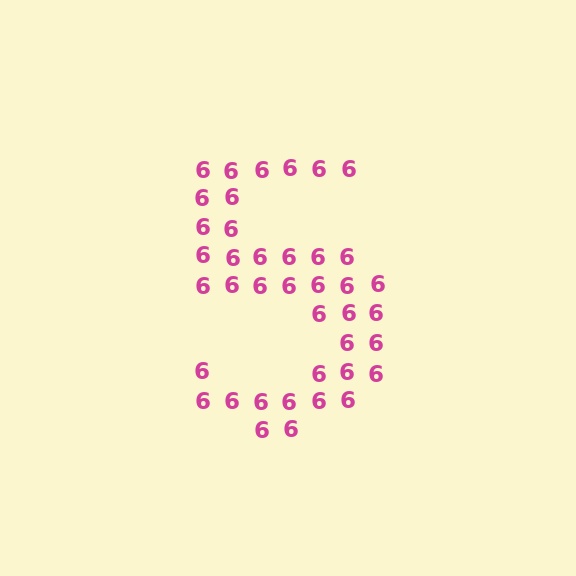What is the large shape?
The large shape is the digit 5.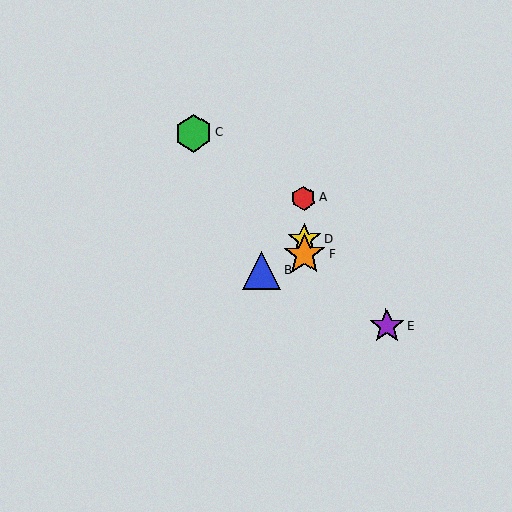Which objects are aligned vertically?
Objects A, D, F are aligned vertically.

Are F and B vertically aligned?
No, F is at x≈304 and B is at x≈262.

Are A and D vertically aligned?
Yes, both are at x≈304.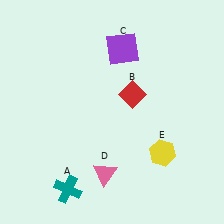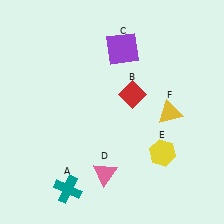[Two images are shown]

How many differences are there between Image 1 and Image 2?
There is 1 difference between the two images.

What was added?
A yellow triangle (F) was added in Image 2.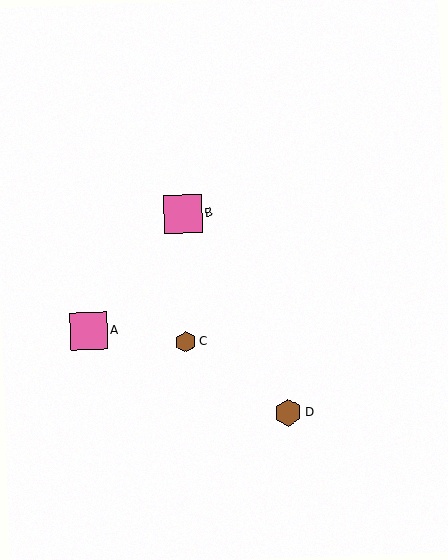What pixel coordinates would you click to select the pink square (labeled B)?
Click at (183, 214) to select the pink square B.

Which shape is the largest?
The pink square (labeled B) is the largest.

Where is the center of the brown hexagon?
The center of the brown hexagon is at (288, 412).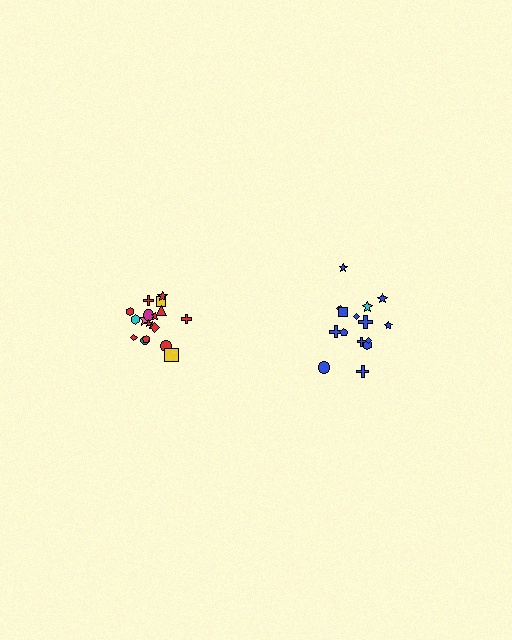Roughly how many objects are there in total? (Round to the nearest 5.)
Roughly 35 objects in total.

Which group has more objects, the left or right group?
The left group.